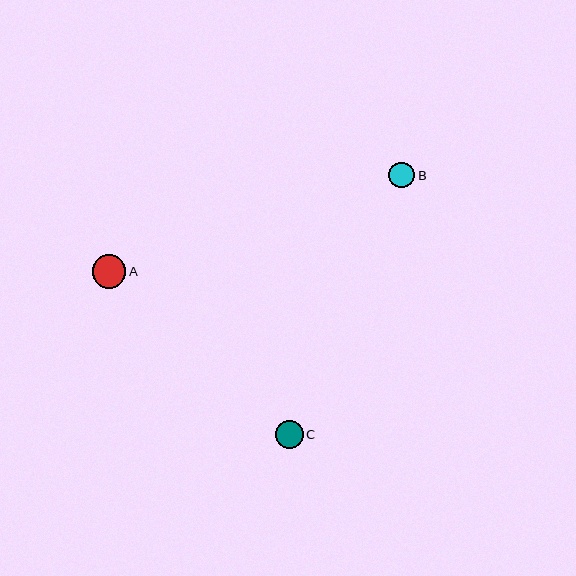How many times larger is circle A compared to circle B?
Circle A is approximately 1.3 times the size of circle B.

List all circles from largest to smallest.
From largest to smallest: A, C, B.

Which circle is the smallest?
Circle B is the smallest with a size of approximately 26 pixels.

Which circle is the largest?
Circle A is the largest with a size of approximately 33 pixels.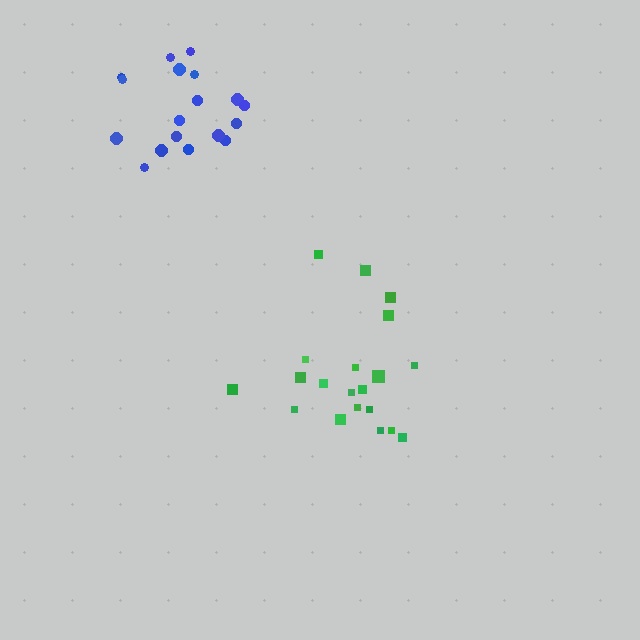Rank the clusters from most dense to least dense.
blue, green.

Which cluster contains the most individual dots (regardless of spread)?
Green (20).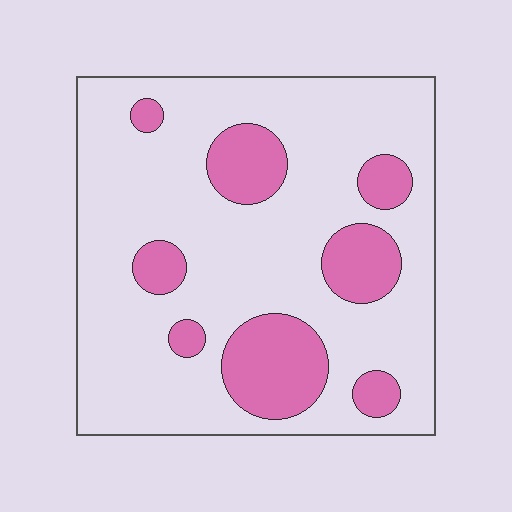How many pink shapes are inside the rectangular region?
8.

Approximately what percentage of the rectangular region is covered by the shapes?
Approximately 20%.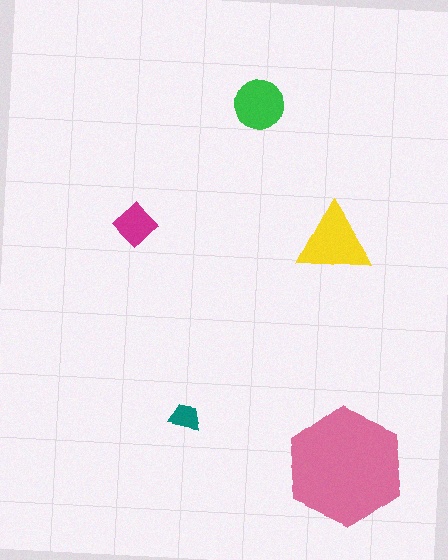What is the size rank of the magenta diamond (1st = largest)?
4th.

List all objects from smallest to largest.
The teal trapezoid, the magenta diamond, the green circle, the yellow triangle, the pink hexagon.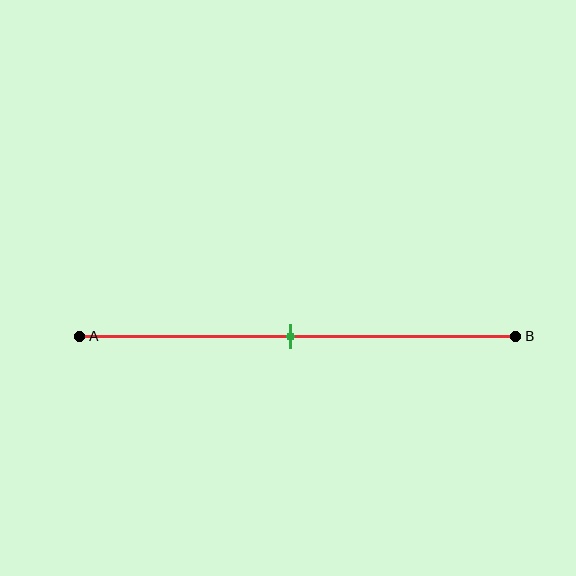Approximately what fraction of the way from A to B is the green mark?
The green mark is approximately 50% of the way from A to B.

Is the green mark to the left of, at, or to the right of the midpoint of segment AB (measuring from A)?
The green mark is approximately at the midpoint of segment AB.